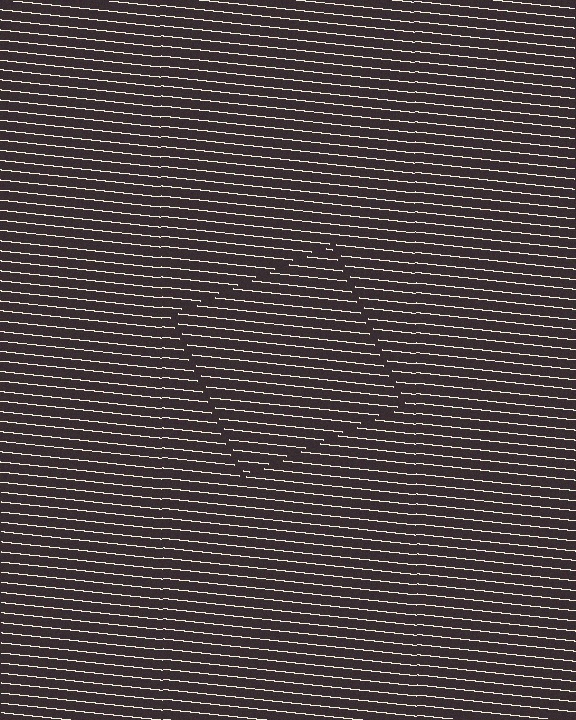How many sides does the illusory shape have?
4 sides — the line-ends trace a square.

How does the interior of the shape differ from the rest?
The interior of the shape contains the same grating, shifted by half a period — the contour is defined by the phase discontinuity where line-ends from the inner and outer gratings abut.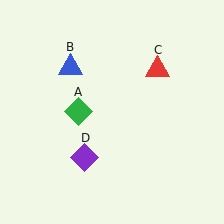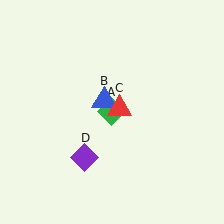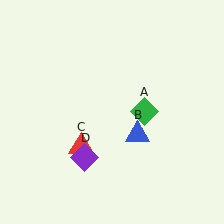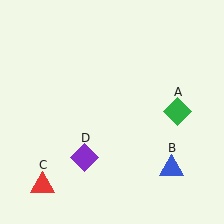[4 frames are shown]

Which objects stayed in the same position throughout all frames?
Purple diamond (object D) remained stationary.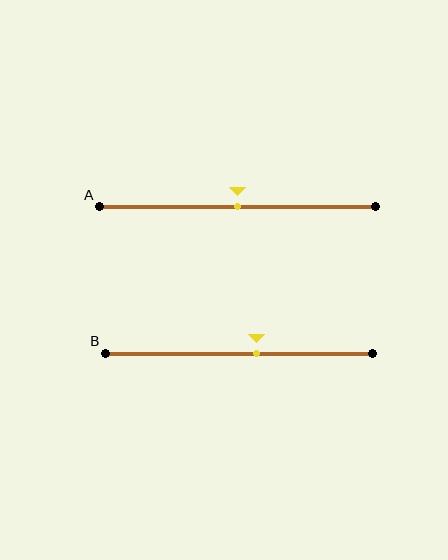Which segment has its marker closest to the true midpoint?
Segment A has its marker closest to the true midpoint.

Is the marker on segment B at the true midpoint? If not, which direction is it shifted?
No, the marker on segment B is shifted to the right by about 6% of the segment length.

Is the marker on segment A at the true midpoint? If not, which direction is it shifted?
Yes, the marker on segment A is at the true midpoint.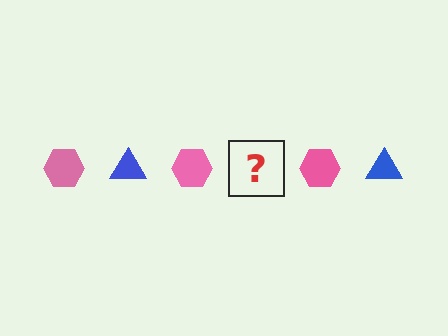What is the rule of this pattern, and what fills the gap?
The rule is that the pattern alternates between pink hexagon and blue triangle. The gap should be filled with a blue triangle.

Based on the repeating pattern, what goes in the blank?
The blank should be a blue triangle.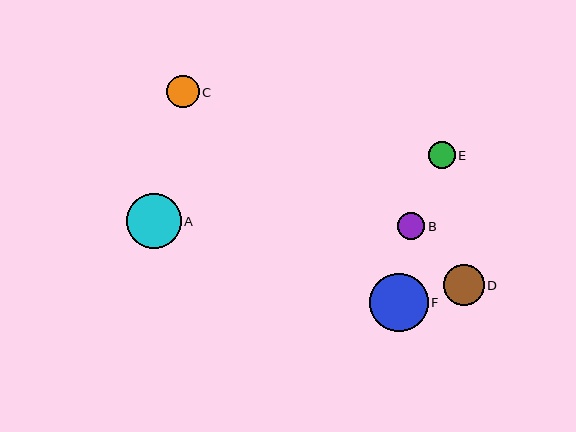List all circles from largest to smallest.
From largest to smallest: F, A, D, C, E, B.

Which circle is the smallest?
Circle B is the smallest with a size of approximately 27 pixels.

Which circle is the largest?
Circle F is the largest with a size of approximately 58 pixels.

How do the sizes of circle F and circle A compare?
Circle F and circle A are approximately the same size.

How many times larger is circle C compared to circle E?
Circle C is approximately 1.2 times the size of circle E.